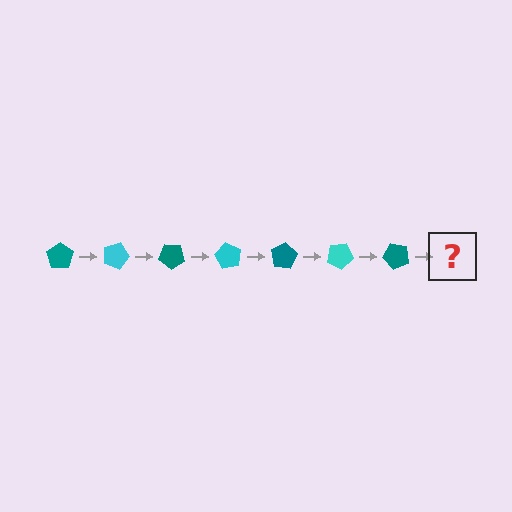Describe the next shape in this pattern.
It should be a cyan pentagon, rotated 140 degrees from the start.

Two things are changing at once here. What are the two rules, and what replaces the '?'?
The two rules are that it rotates 20 degrees each step and the color cycles through teal and cyan. The '?' should be a cyan pentagon, rotated 140 degrees from the start.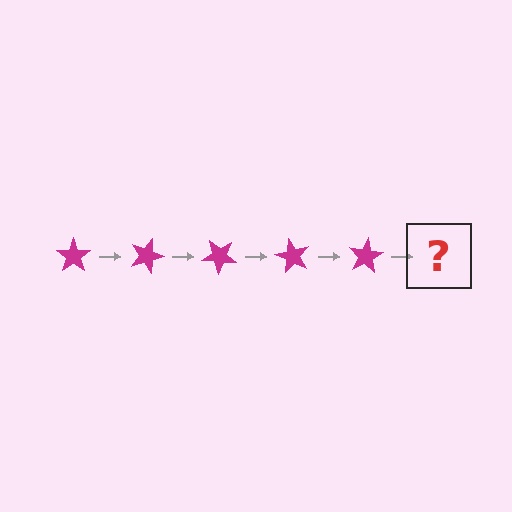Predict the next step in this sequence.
The next step is a magenta star rotated 100 degrees.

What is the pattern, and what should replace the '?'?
The pattern is that the star rotates 20 degrees each step. The '?' should be a magenta star rotated 100 degrees.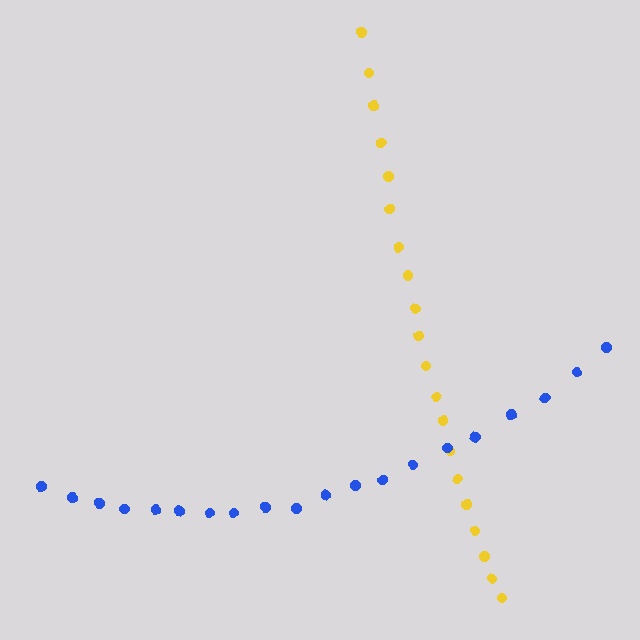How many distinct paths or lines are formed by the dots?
There are 2 distinct paths.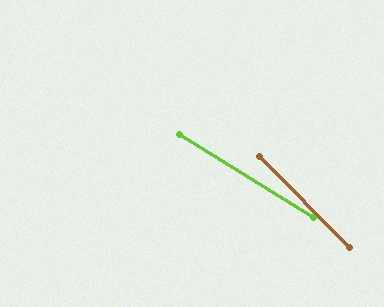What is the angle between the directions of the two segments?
Approximately 14 degrees.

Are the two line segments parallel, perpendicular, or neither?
Neither parallel nor perpendicular — they differ by about 14°.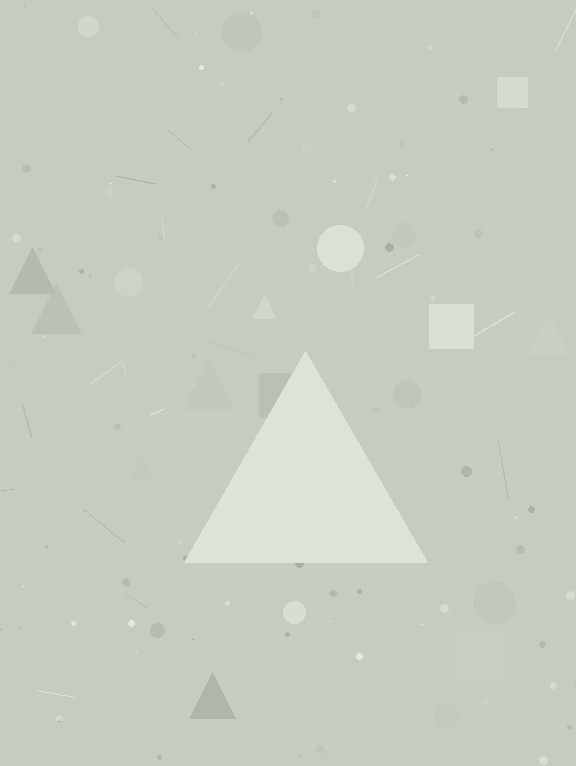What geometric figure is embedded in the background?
A triangle is embedded in the background.